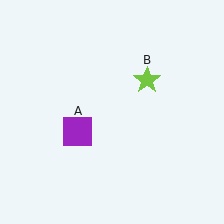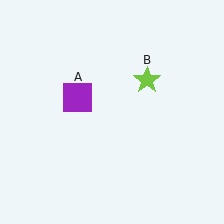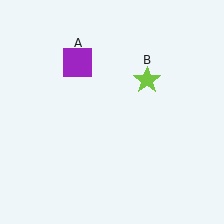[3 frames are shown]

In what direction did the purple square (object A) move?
The purple square (object A) moved up.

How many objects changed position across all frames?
1 object changed position: purple square (object A).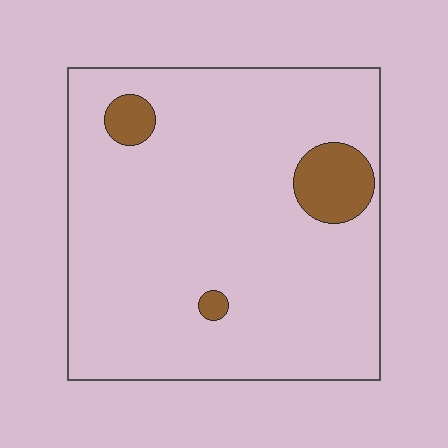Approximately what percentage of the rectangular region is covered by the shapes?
Approximately 10%.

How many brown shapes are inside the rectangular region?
3.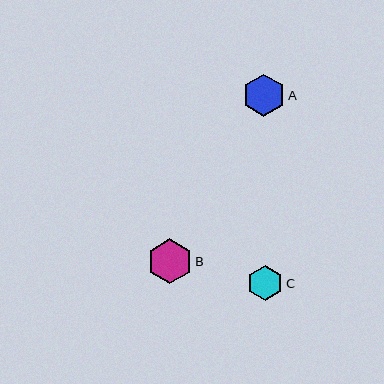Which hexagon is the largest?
Hexagon B is the largest with a size of approximately 45 pixels.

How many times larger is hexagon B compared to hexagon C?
Hexagon B is approximately 1.3 times the size of hexagon C.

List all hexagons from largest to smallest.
From largest to smallest: B, A, C.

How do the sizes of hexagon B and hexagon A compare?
Hexagon B and hexagon A are approximately the same size.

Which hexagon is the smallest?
Hexagon C is the smallest with a size of approximately 35 pixels.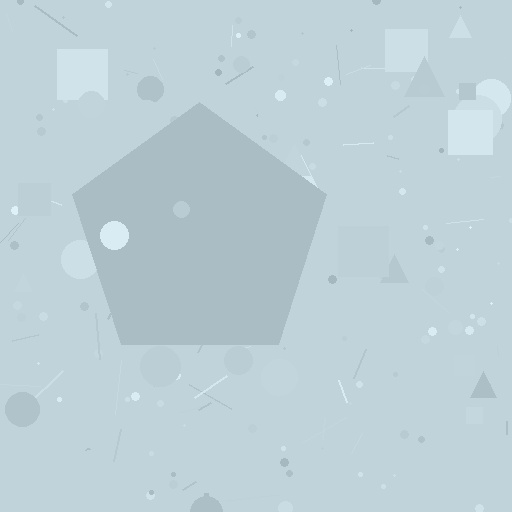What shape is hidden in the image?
A pentagon is hidden in the image.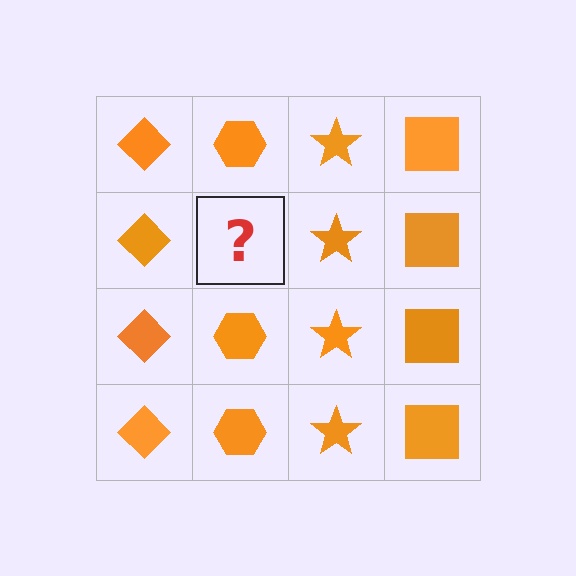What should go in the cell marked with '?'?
The missing cell should contain an orange hexagon.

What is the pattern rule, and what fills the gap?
The rule is that each column has a consistent shape. The gap should be filled with an orange hexagon.